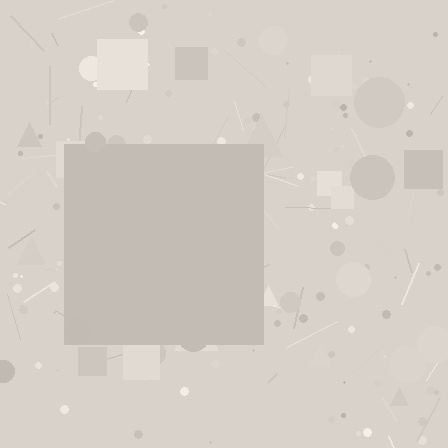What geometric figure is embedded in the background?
A square is embedded in the background.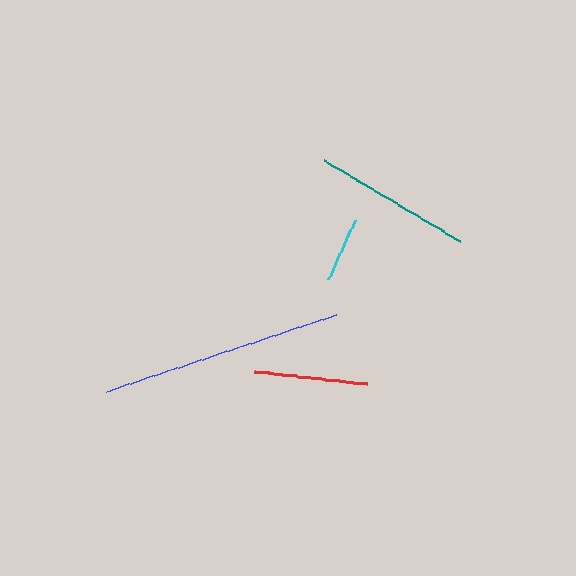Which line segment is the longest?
The blue line is the longest at approximately 243 pixels.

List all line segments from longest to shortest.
From longest to shortest: blue, teal, red, cyan.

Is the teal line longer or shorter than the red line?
The teal line is longer than the red line.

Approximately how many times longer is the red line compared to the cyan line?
The red line is approximately 1.7 times the length of the cyan line.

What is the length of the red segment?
The red segment is approximately 114 pixels long.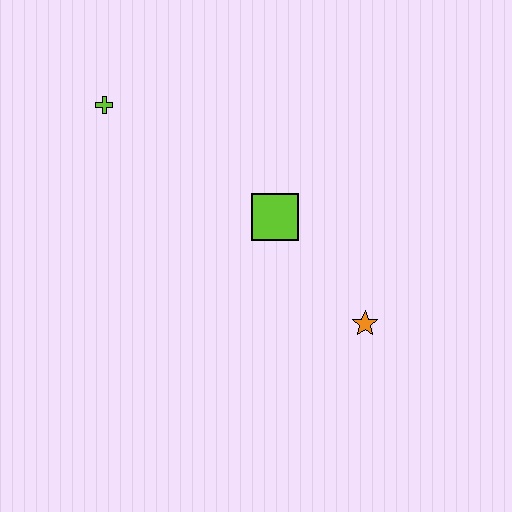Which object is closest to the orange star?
The lime square is closest to the orange star.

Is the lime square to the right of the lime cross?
Yes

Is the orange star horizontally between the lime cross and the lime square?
No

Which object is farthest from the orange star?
The lime cross is farthest from the orange star.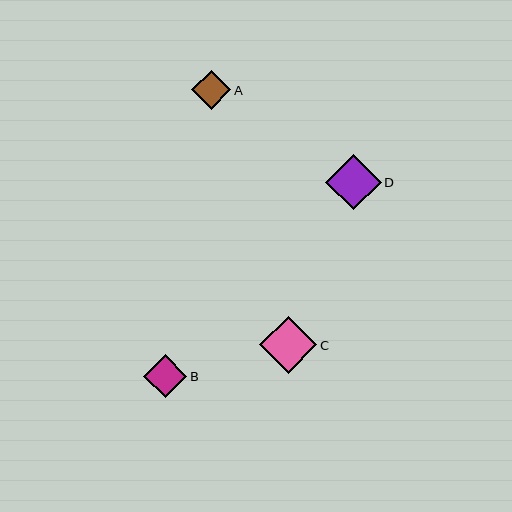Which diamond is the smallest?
Diamond A is the smallest with a size of approximately 39 pixels.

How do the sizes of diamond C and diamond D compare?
Diamond C and diamond D are approximately the same size.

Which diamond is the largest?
Diamond C is the largest with a size of approximately 58 pixels.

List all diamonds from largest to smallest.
From largest to smallest: C, D, B, A.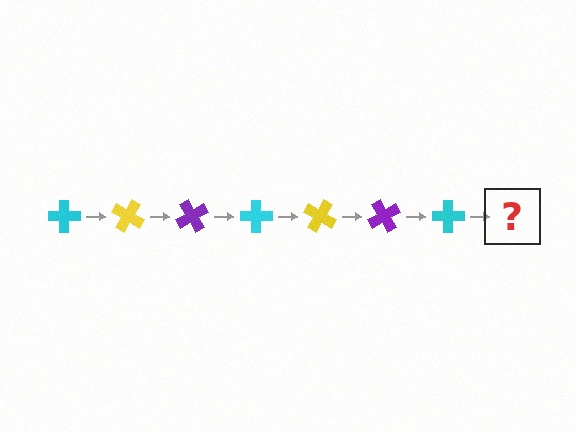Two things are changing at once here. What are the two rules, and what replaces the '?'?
The two rules are that it rotates 30 degrees each step and the color cycles through cyan, yellow, and purple. The '?' should be a yellow cross, rotated 210 degrees from the start.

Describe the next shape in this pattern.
It should be a yellow cross, rotated 210 degrees from the start.